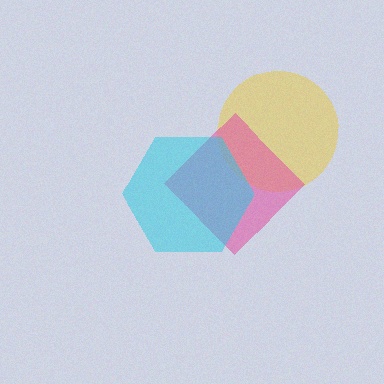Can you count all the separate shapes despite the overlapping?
Yes, there are 3 separate shapes.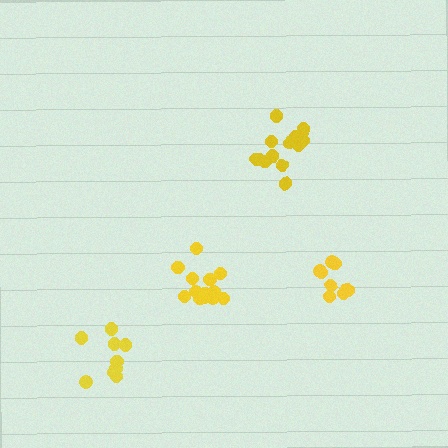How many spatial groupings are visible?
There are 4 spatial groupings.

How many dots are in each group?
Group 1: 14 dots, Group 2: 13 dots, Group 3: 9 dots, Group 4: 9 dots (45 total).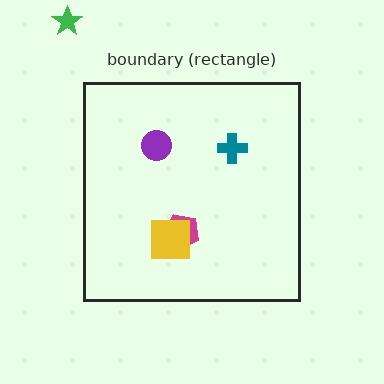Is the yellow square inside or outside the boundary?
Inside.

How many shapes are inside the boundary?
4 inside, 1 outside.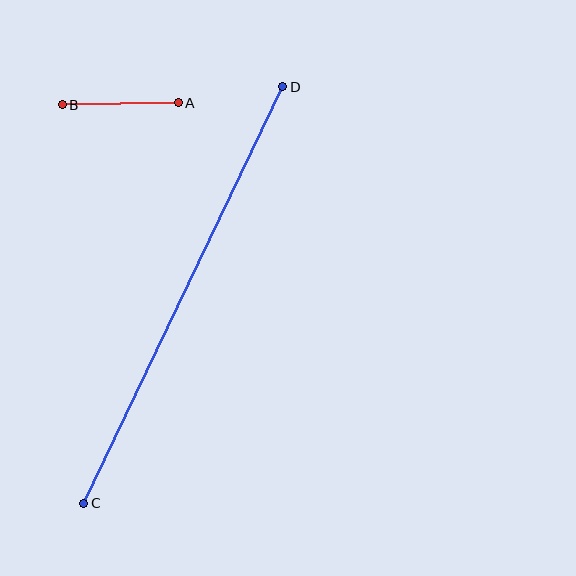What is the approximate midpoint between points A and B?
The midpoint is at approximately (120, 104) pixels.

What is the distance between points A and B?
The distance is approximately 116 pixels.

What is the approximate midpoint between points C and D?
The midpoint is at approximately (183, 295) pixels.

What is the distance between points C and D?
The distance is approximately 462 pixels.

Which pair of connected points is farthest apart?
Points C and D are farthest apart.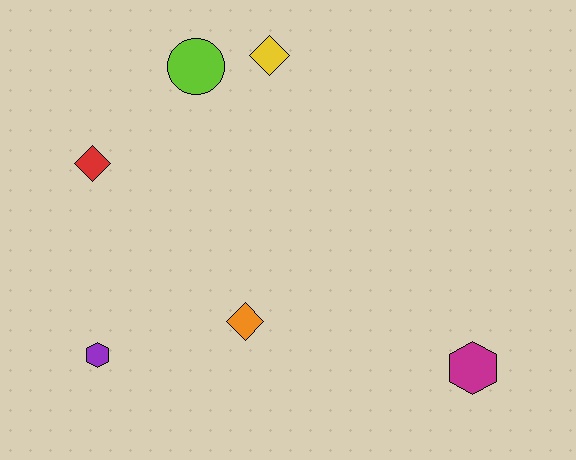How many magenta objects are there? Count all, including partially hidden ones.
There is 1 magenta object.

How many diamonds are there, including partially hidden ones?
There are 3 diamonds.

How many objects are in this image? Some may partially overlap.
There are 6 objects.